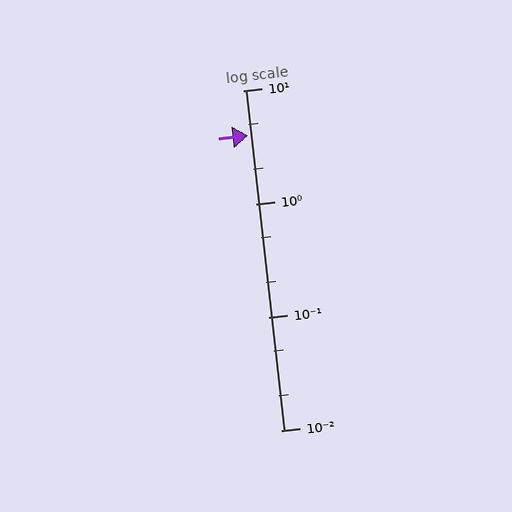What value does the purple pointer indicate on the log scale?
The pointer indicates approximately 4.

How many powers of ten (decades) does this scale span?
The scale spans 3 decades, from 0.01 to 10.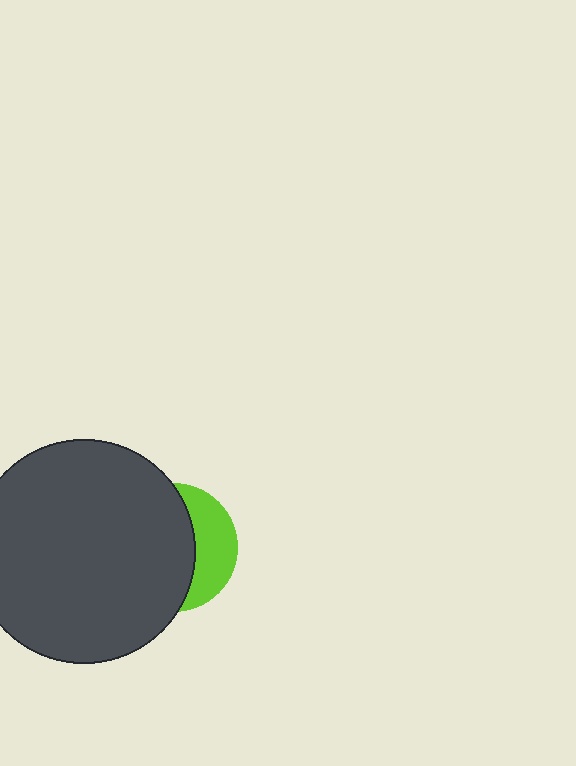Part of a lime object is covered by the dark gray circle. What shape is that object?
It is a circle.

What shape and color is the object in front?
The object in front is a dark gray circle.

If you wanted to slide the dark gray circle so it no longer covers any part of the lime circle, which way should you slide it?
Slide it left — that is the most direct way to separate the two shapes.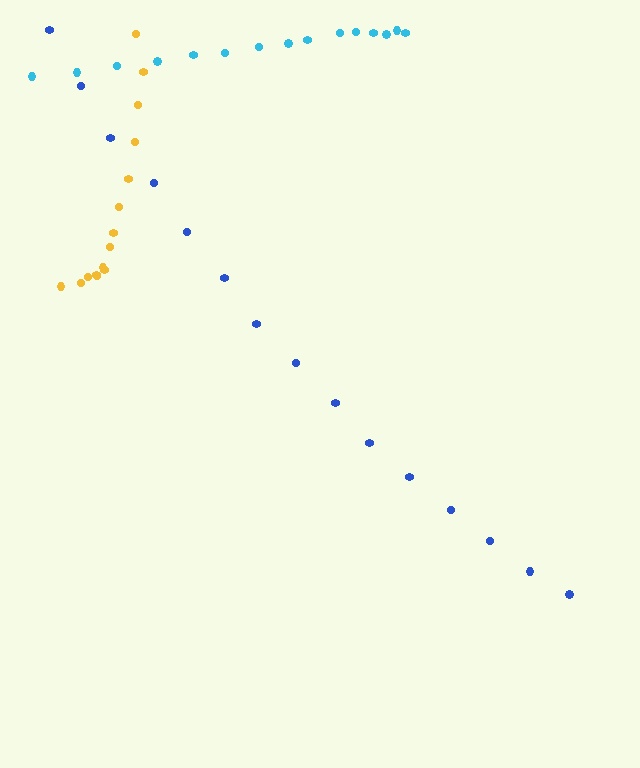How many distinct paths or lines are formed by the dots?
There are 3 distinct paths.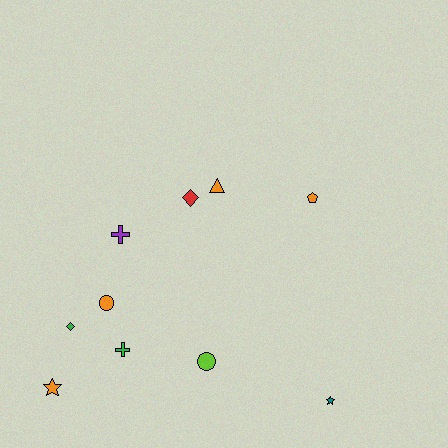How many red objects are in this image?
There is 1 red object.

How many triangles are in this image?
There is 1 triangle.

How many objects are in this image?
There are 10 objects.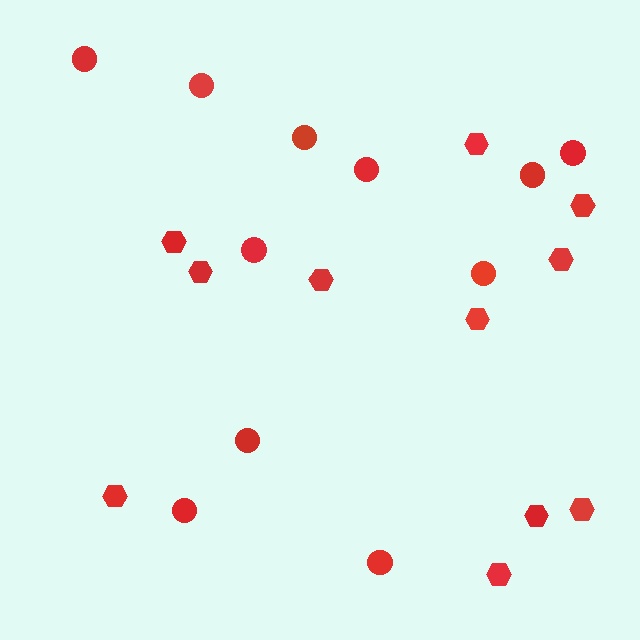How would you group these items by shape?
There are 2 groups: one group of hexagons (11) and one group of circles (11).